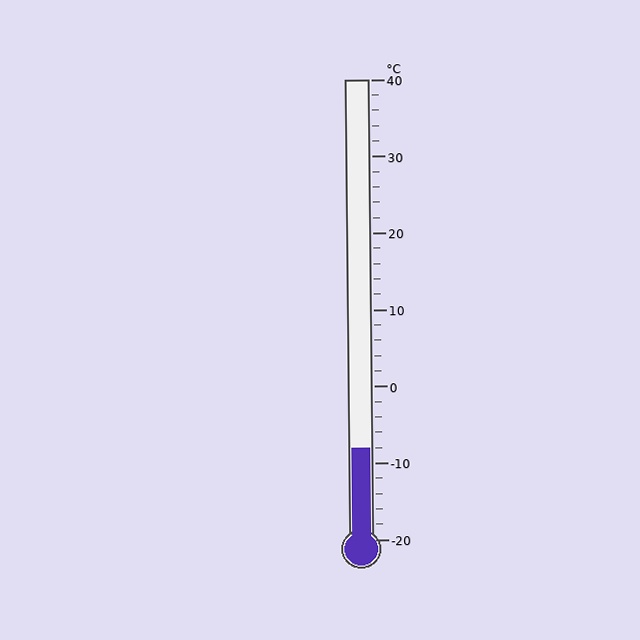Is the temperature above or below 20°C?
The temperature is below 20°C.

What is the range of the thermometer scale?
The thermometer scale ranges from -20°C to 40°C.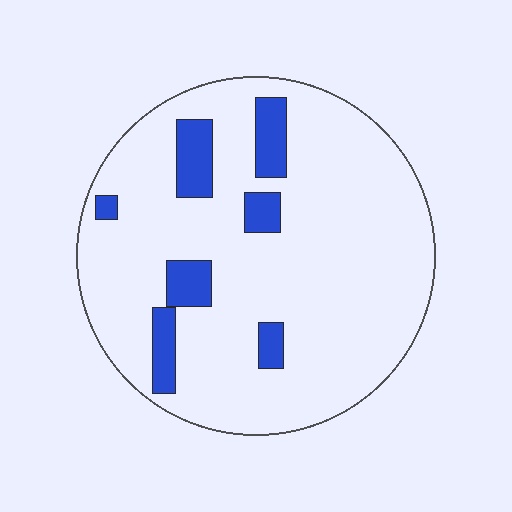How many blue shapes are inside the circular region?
7.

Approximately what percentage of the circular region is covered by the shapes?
Approximately 15%.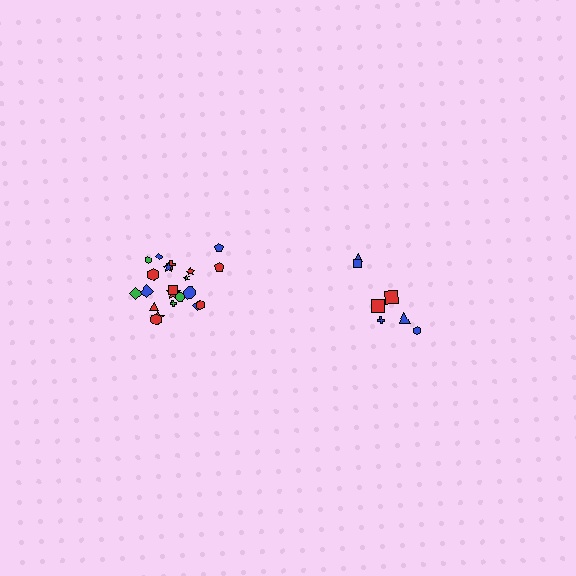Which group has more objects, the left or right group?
The left group.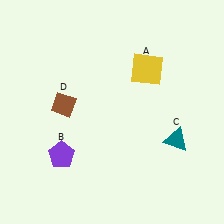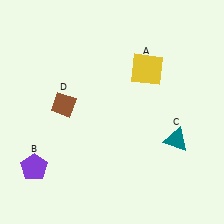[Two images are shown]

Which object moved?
The purple pentagon (B) moved left.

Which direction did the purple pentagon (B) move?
The purple pentagon (B) moved left.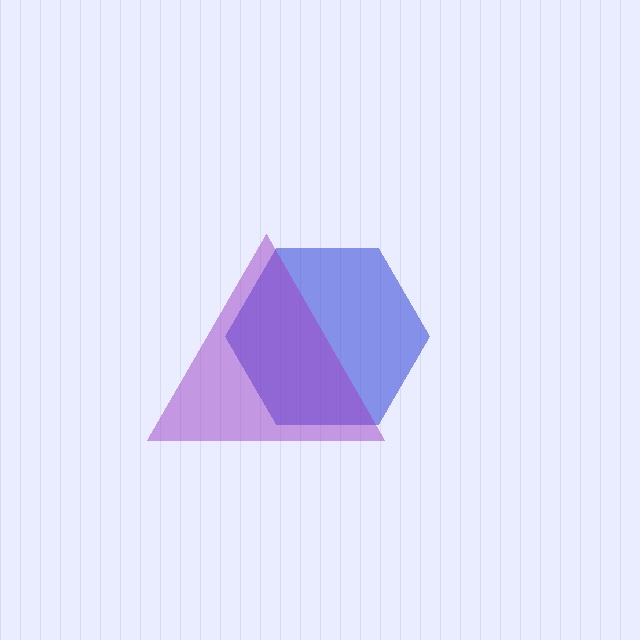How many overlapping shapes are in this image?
There are 2 overlapping shapes in the image.